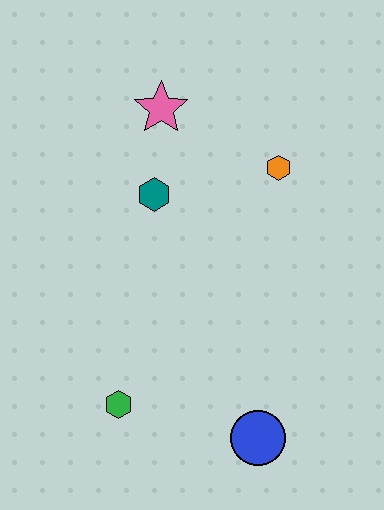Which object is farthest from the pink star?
The blue circle is farthest from the pink star.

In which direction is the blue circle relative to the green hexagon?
The blue circle is to the right of the green hexagon.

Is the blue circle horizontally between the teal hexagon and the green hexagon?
No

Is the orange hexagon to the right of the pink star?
Yes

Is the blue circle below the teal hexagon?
Yes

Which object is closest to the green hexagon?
The blue circle is closest to the green hexagon.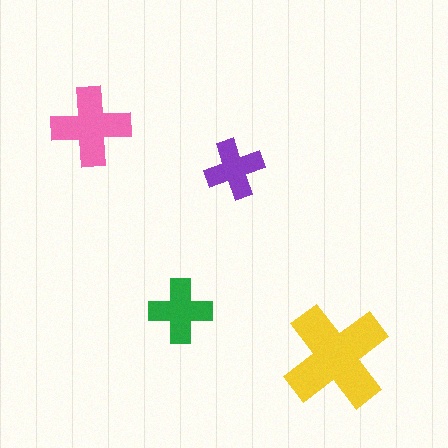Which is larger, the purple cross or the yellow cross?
The yellow one.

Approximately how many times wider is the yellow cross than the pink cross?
About 1.5 times wider.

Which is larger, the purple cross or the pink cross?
The pink one.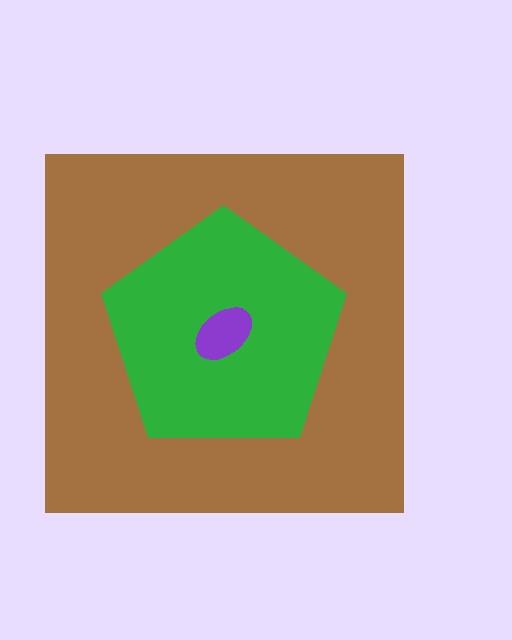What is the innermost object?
The purple ellipse.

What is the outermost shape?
The brown square.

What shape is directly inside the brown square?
The green pentagon.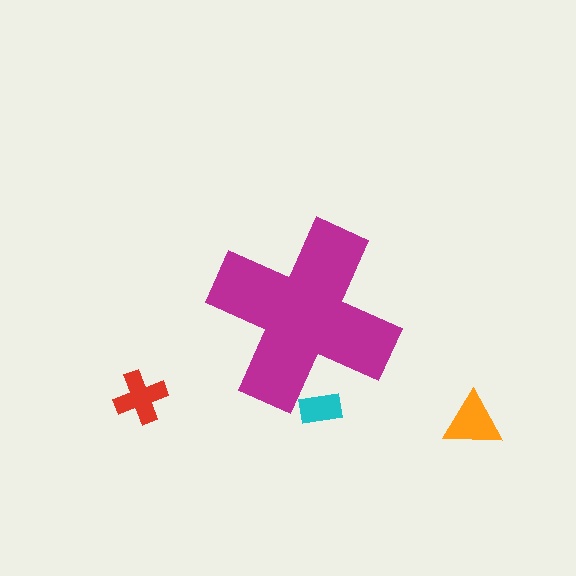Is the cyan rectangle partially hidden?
Yes, the cyan rectangle is partially hidden behind the magenta cross.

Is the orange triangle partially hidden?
No, the orange triangle is fully visible.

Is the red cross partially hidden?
No, the red cross is fully visible.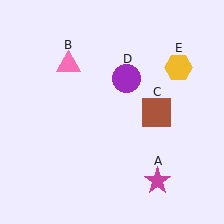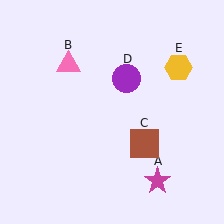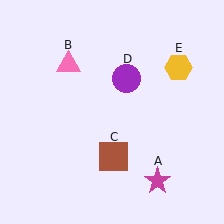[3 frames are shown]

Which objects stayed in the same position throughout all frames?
Magenta star (object A) and pink triangle (object B) and purple circle (object D) and yellow hexagon (object E) remained stationary.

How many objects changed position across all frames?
1 object changed position: brown square (object C).